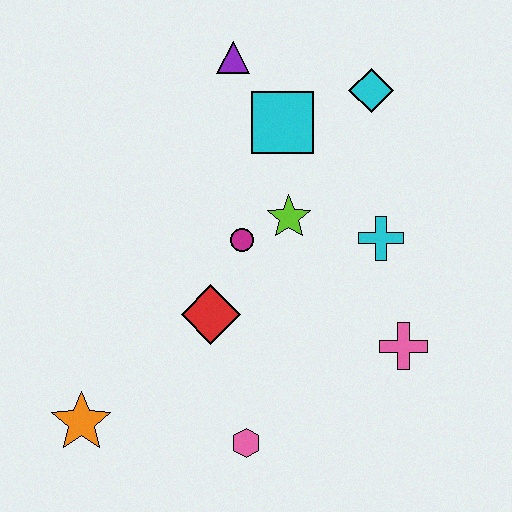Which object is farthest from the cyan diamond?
The orange star is farthest from the cyan diamond.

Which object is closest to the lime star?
The magenta circle is closest to the lime star.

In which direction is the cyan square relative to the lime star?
The cyan square is above the lime star.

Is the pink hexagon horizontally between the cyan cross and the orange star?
Yes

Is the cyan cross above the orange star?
Yes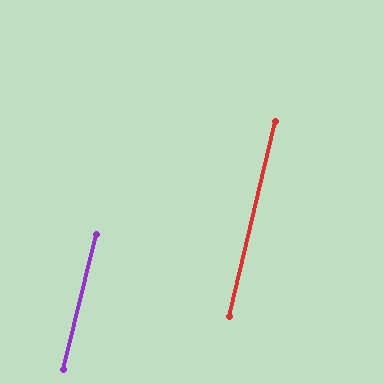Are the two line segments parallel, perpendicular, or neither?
Parallel — their directions differ by only 0.4°.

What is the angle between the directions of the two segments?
Approximately 0 degrees.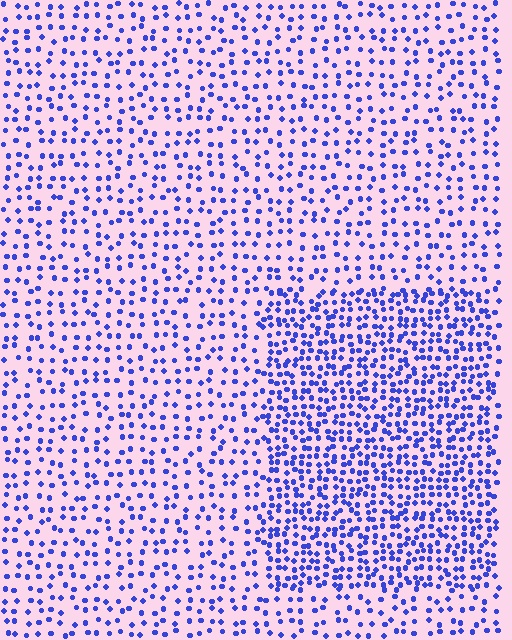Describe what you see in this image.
The image contains small blue elements arranged at two different densities. A rectangle-shaped region is visible where the elements are more densely packed than the surrounding area.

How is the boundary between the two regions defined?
The boundary is defined by a change in element density (approximately 2.0x ratio). All elements are the same color, size, and shape.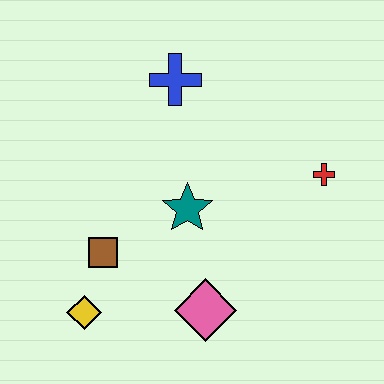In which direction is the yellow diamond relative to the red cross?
The yellow diamond is to the left of the red cross.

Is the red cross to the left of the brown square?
No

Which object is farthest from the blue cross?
The yellow diamond is farthest from the blue cross.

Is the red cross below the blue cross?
Yes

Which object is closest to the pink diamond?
The teal star is closest to the pink diamond.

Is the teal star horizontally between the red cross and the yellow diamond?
Yes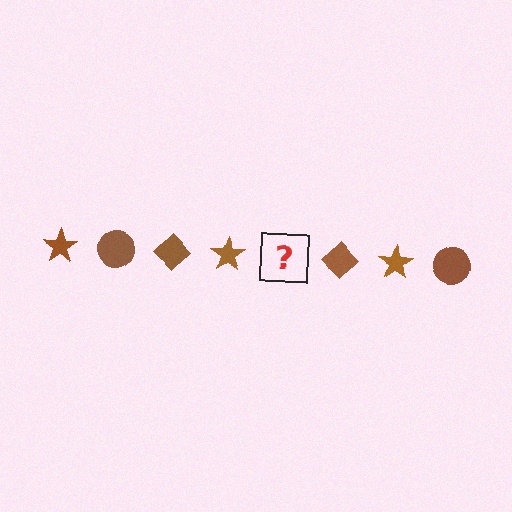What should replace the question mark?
The question mark should be replaced with a brown circle.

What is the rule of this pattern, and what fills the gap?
The rule is that the pattern cycles through star, circle, diamond shapes in brown. The gap should be filled with a brown circle.